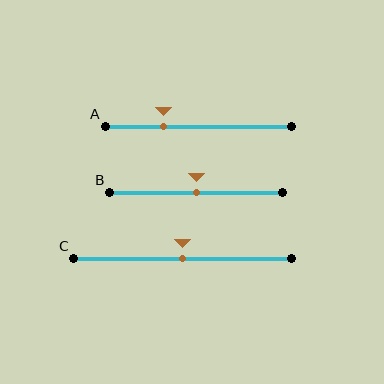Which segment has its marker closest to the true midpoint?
Segment B has its marker closest to the true midpoint.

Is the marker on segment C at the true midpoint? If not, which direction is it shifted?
Yes, the marker on segment C is at the true midpoint.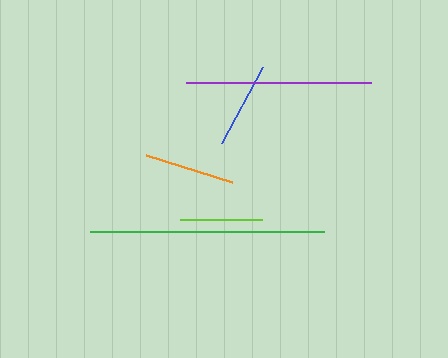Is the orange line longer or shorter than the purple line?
The purple line is longer than the orange line.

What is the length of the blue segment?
The blue segment is approximately 87 pixels long.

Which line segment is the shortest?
The lime line is the shortest at approximately 82 pixels.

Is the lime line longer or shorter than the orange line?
The orange line is longer than the lime line.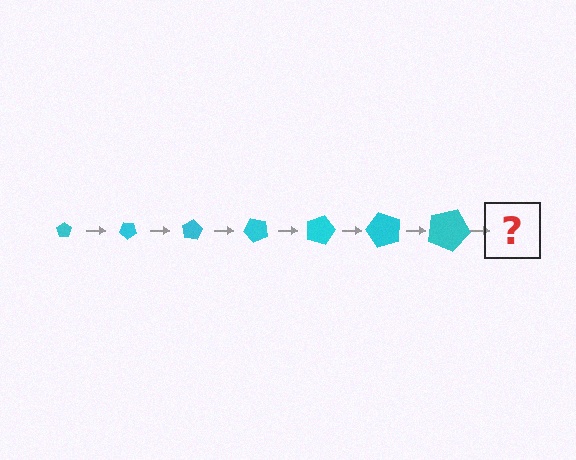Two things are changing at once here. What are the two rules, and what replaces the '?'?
The two rules are that the pentagon grows larger each step and it rotates 40 degrees each step. The '?' should be a pentagon, larger than the previous one and rotated 280 degrees from the start.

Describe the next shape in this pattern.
It should be a pentagon, larger than the previous one and rotated 280 degrees from the start.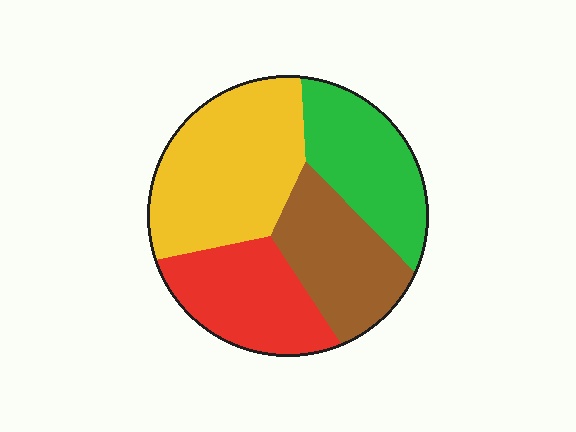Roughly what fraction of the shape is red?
Red covers 22% of the shape.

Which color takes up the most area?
Yellow, at roughly 35%.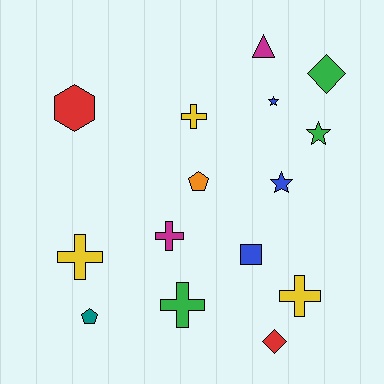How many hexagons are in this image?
There is 1 hexagon.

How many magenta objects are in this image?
There are 2 magenta objects.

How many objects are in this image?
There are 15 objects.